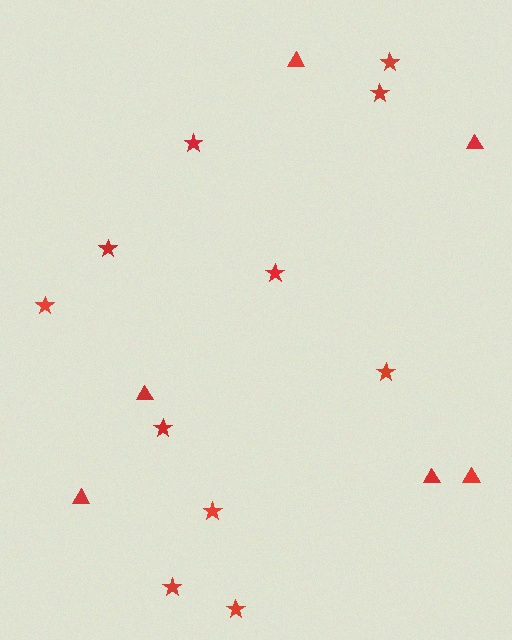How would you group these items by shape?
There are 2 groups: one group of stars (11) and one group of triangles (6).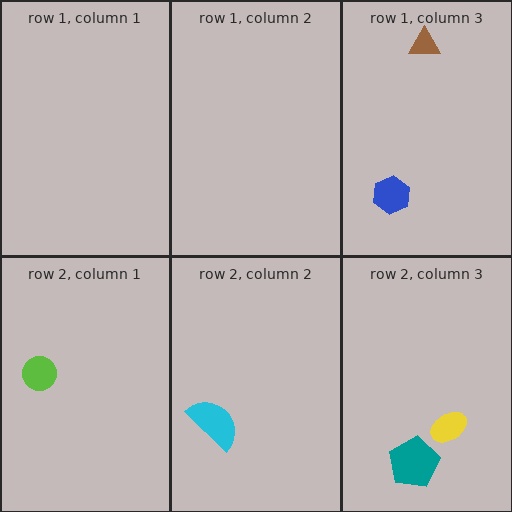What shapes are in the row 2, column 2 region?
The cyan semicircle.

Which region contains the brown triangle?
The row 1, column 3 region.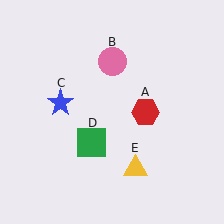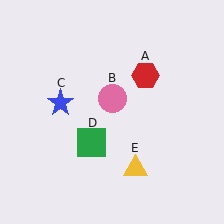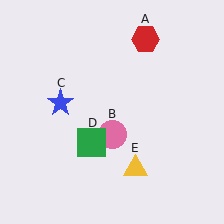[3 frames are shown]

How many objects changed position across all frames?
2 objects changed position: red hexagon (object A), pink circle (object B).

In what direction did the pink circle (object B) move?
The pink circle (object B) moved down.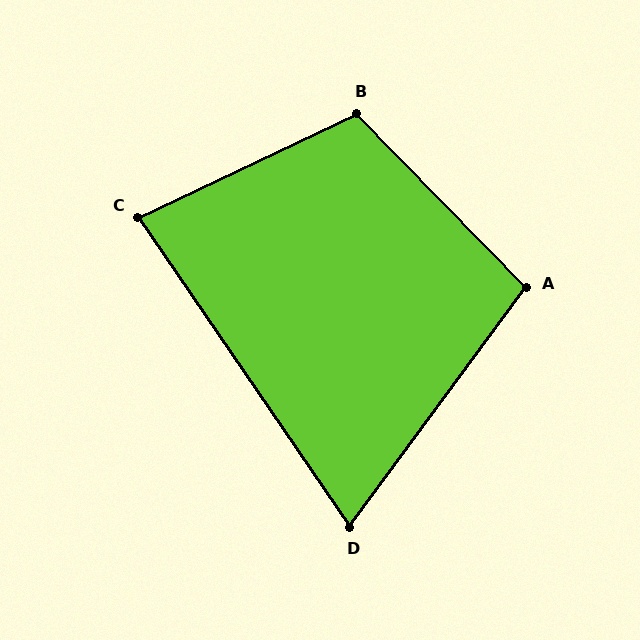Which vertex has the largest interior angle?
B, at approximately 109 degrees.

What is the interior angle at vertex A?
Approximately 99 degrees (obtuse).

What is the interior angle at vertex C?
Approximately 81 degrees (acute).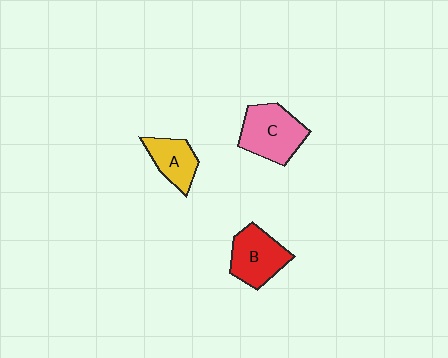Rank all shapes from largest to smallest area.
From largest to smallest: C (pink), B (red), A (yellow).